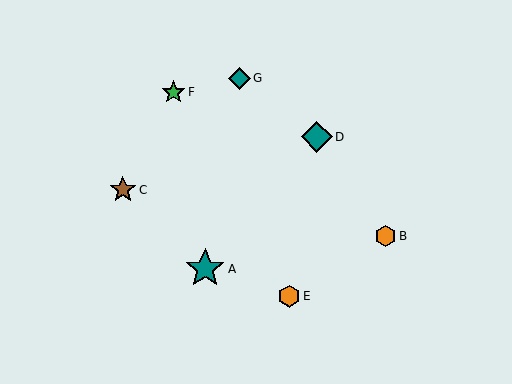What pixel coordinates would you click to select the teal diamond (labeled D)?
Click at (317, 137) to select the teal diamond D.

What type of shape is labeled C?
Shape C is a brown star.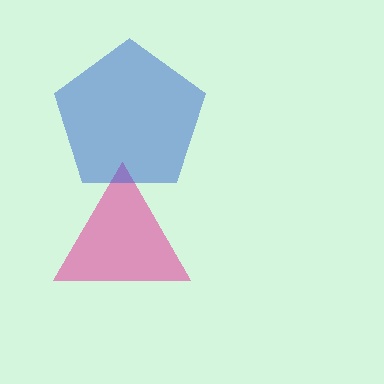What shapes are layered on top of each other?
The layered shapes are: a pink triangle, a blue pentagon.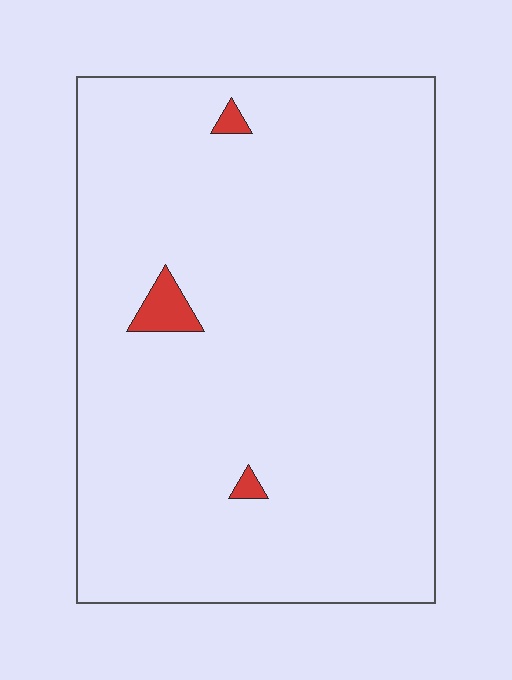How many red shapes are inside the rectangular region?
3.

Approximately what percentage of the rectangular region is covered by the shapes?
Approximately 0%.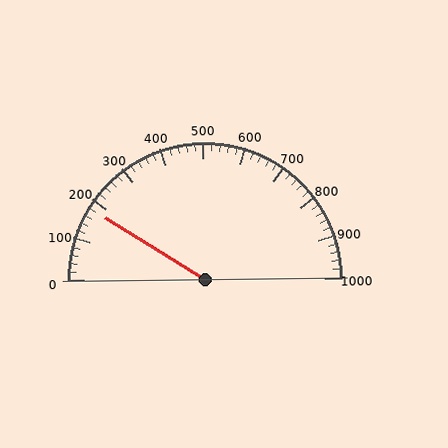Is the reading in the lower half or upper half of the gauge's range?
The reading is in the lower half of the range (0 to 1000).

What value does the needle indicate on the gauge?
The needle indicates approximately 180.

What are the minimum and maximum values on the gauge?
The gauge ranges from 0 to 1000.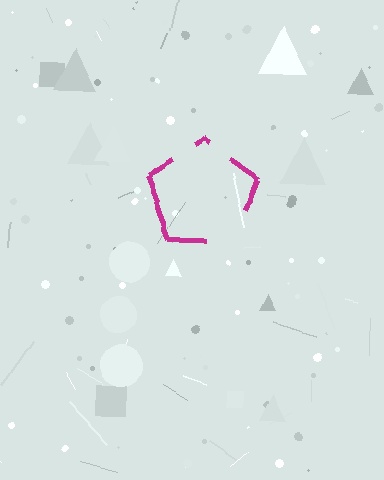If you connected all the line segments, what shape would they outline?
They would outline a pentagon.